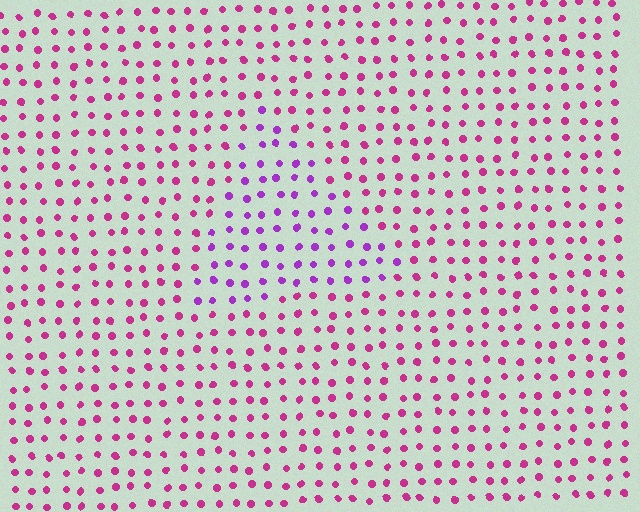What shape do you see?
I see a triangle.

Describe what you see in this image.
The image is filled with small magenta elements in a uniform arrangement. A triangle-shaped region is visible where the elements are tinted to a slightly different hue, forming a subtle color boundary.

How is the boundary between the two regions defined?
The boundary is defined purely by a slight shift in hue (about 36 degrees). Spacing, size, and orientation are identical on both sides.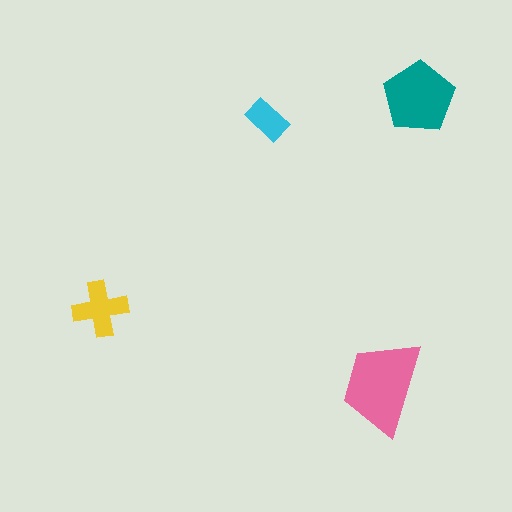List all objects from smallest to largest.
The cyan rectangle, the yellow cross, the teal pentagon, the pink trapezoid.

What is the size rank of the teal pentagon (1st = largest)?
2nd.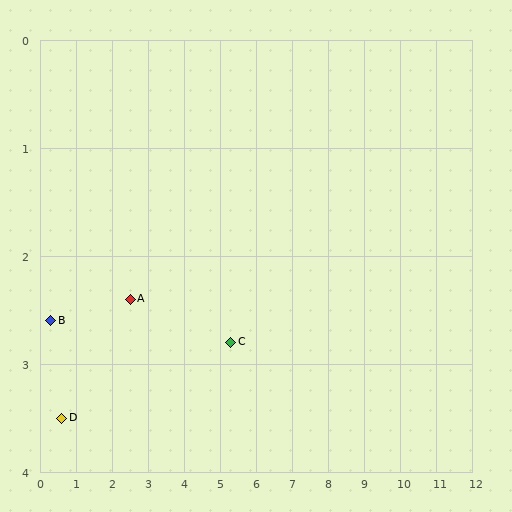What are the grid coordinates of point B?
Point B is at approximately (0.3, 2.6).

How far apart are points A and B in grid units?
Points A and B are about 2.2 grid units apart.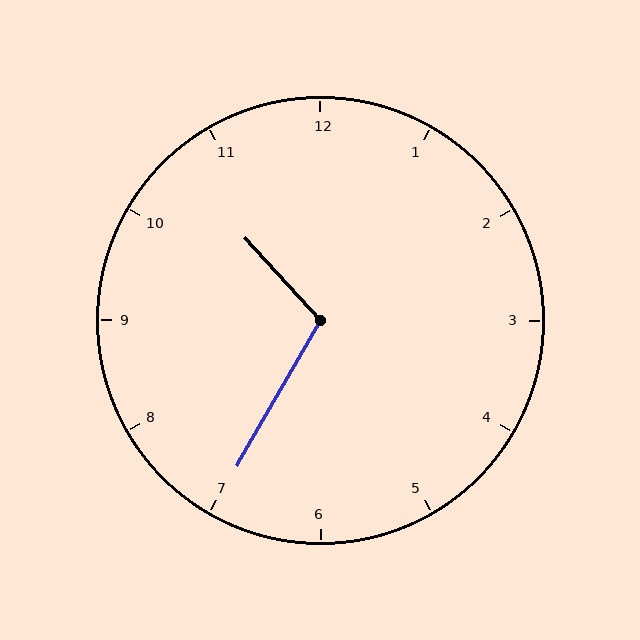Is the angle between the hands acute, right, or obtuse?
It is obtuse.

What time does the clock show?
10:35.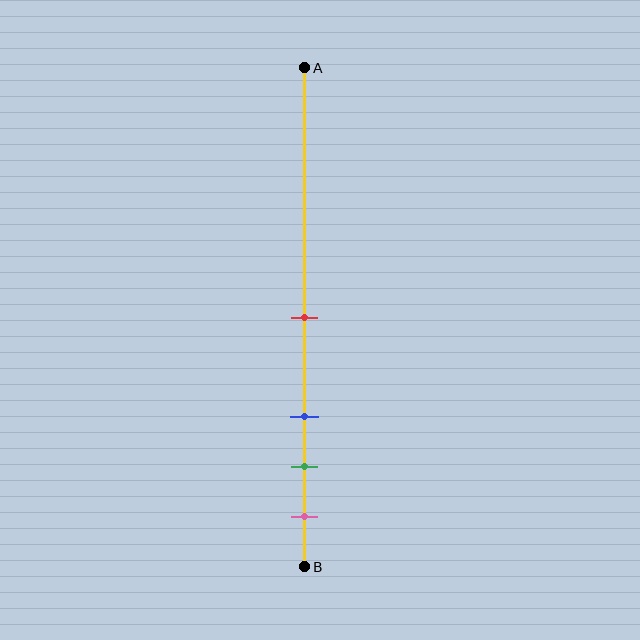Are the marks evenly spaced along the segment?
No, the marks are not evenly spaced.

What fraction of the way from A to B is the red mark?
The red mark is approximately 50% (0.5) of the way from A to B.